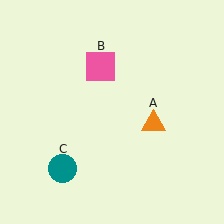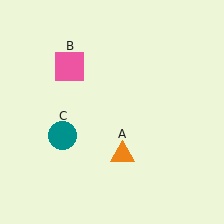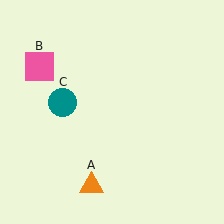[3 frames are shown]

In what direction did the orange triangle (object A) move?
The orange triangle (object A) moved down and to the left.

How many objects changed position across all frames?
3 objects changed position: orange triangle (object A), pink square (object B), teal circle (object C).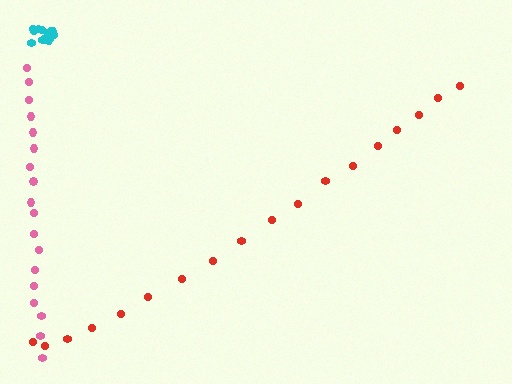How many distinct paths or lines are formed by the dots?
There are 3 distinct paths.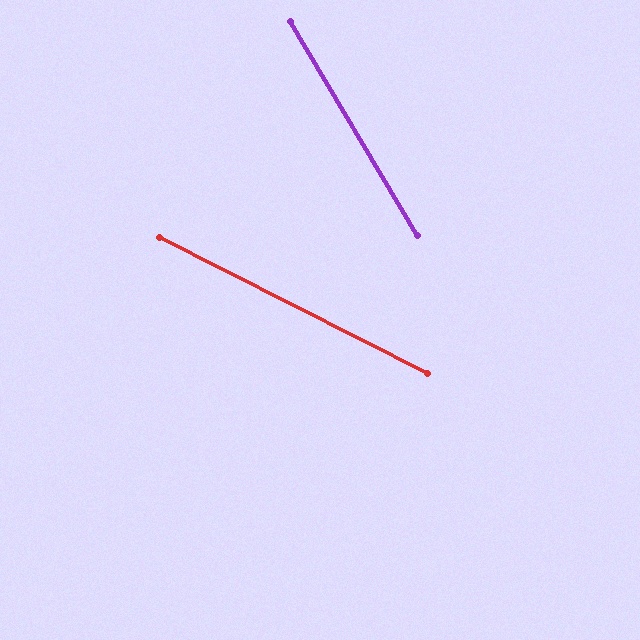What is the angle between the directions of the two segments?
Approximately 32 degrees.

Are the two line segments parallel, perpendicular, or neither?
Neither parallel nor perpendicular — they differ by about 32°.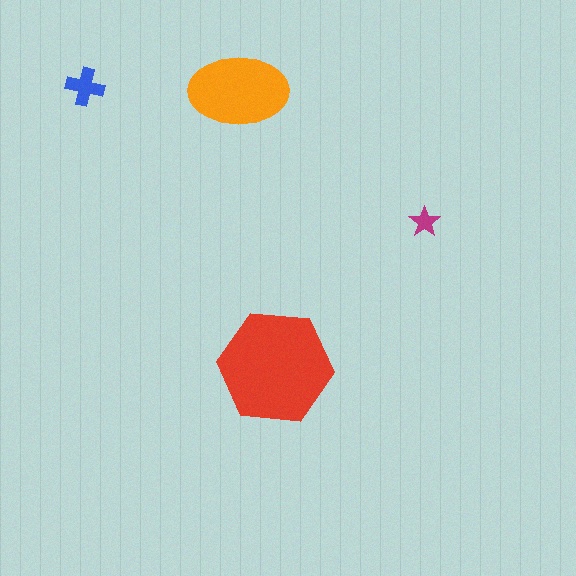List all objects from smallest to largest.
The magenta star, the blue cross, the orange ellipse, the red hexagon.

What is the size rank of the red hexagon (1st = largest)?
1st.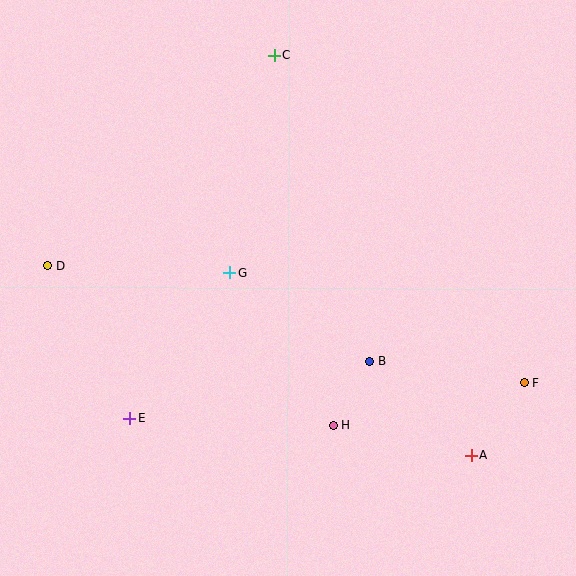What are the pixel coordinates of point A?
Point A is at (471, 455).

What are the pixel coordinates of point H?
Point H is at (334, 425).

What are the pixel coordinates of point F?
Point F is at (524, 383).